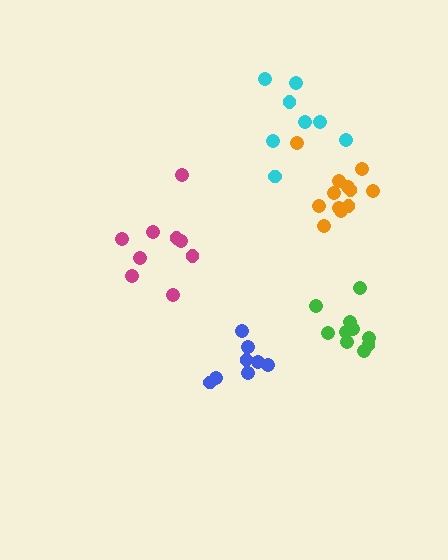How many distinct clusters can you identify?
There are 5 distinct clusters.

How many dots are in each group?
Group 1: 9 dots, Group 2: 8 dots, Group 3: 10 dots, Group 4: 8 dots, Group 5: 12 dots (47 total).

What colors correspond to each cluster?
The clusters are colored: magenta, blue, green, cyan, orange.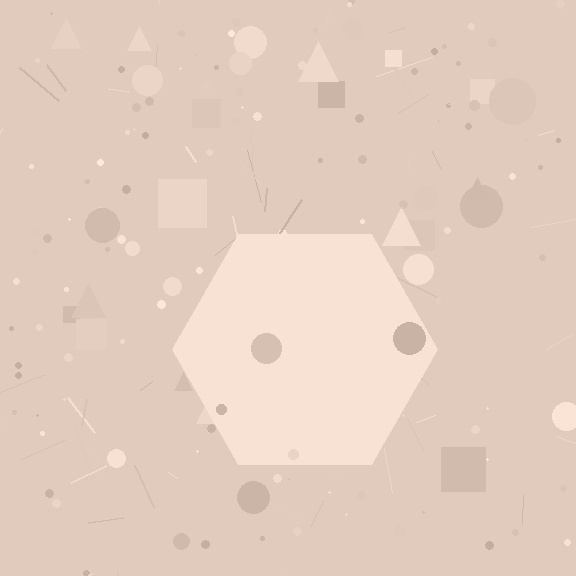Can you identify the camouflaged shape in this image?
The camouflaged shape is a hexagon.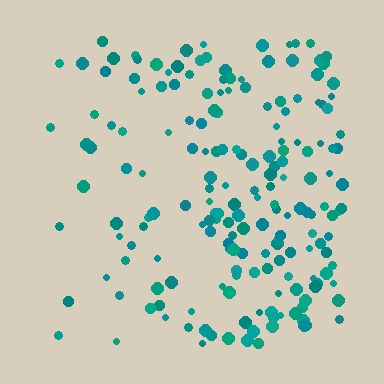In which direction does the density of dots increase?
From left to right, with the right side densest.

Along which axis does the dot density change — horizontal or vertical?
Horizontal.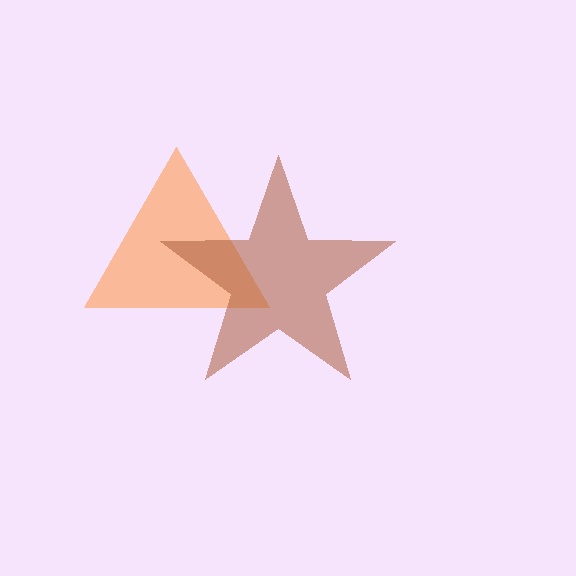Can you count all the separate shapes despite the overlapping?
Yes, there are 2 separate shapes.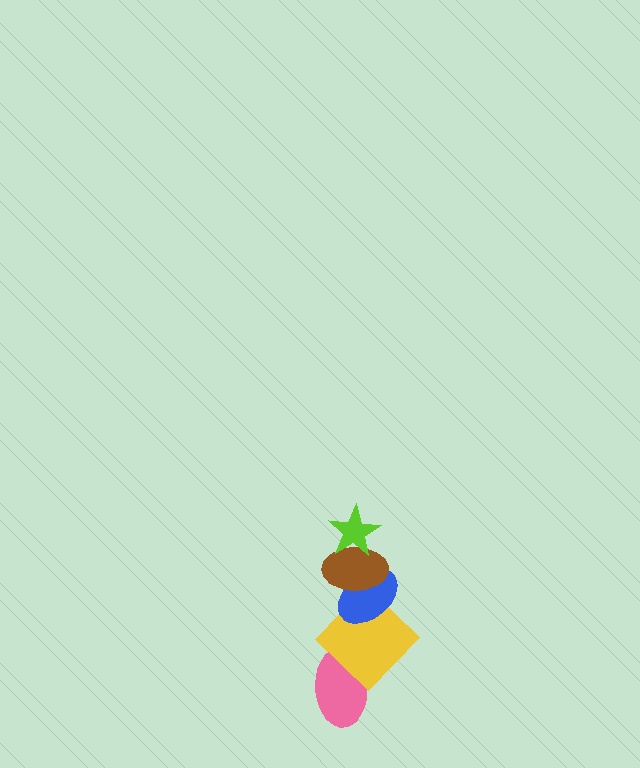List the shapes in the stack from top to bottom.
From top to bottom: the lime star, the brown ellipse, the blue ellipse, the yellow diamond, the pink ellipse.